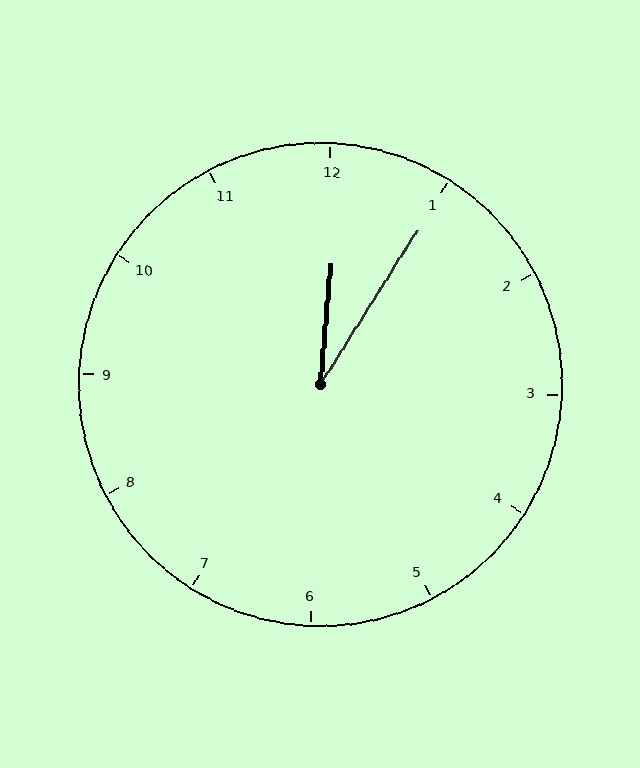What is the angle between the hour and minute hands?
Approximately 28 degrees.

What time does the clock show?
12:05.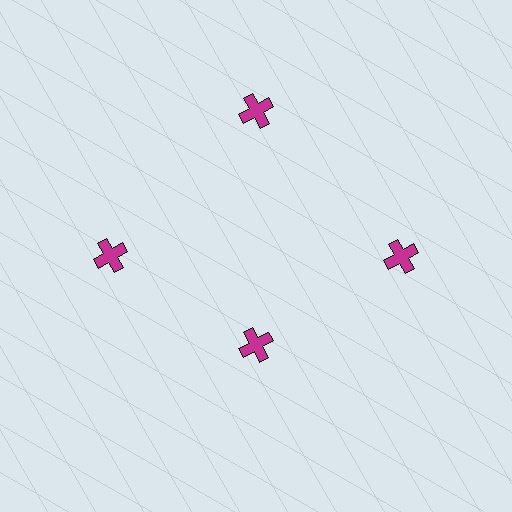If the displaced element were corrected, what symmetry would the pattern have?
It would have 4-fold rotational symmetry — the pattern would map onto itself every 90 degrees.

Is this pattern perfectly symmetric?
No. The 4 magenta crosses are arranged in a ring, but one element near the 6 o'clock position is pulled inward toward the center, breaking the 4-fold rotational symmetry.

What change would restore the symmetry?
The symmetry would be restored by moving it outward, back onto the ring so that all 4 crosses sit at equal angles and equal distance from the center.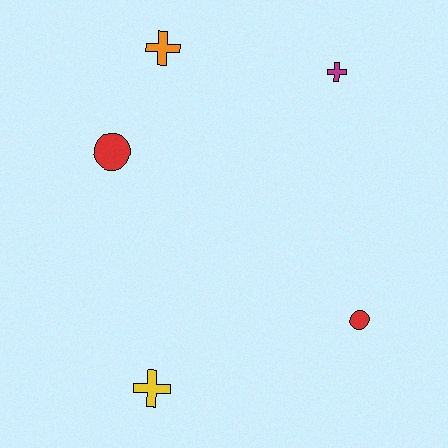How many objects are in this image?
There are 5 objects.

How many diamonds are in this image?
There are no diamonds.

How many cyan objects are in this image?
There are no cyan objects.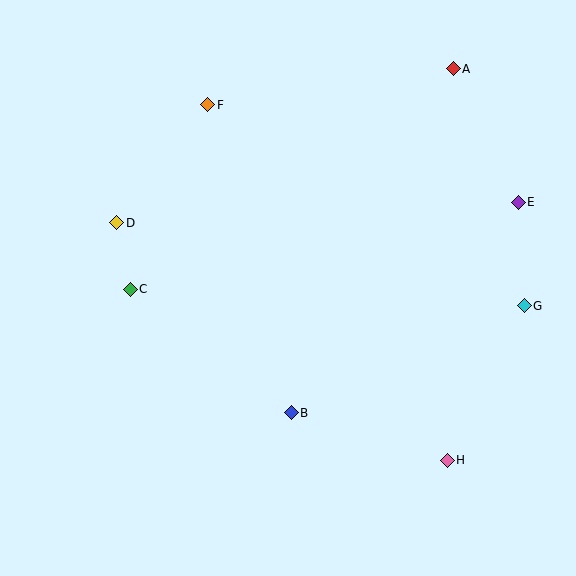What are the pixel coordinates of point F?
Point F is at (208, 105).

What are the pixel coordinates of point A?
Point A is at (453, 69).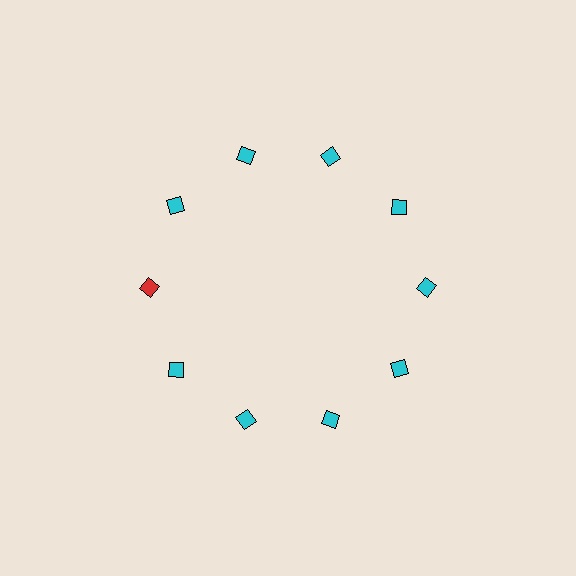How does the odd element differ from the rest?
It has a different color: red instead of cyan.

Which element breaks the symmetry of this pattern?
The red diamond at roughly the 9 o'clock position breaks the symmetry. All other shapes are cyan diamonds.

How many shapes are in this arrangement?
There are 10 shapes arranged in a ring pattern.